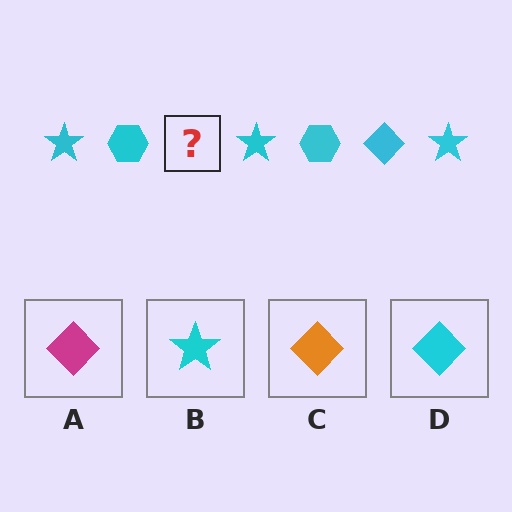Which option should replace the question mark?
Option D.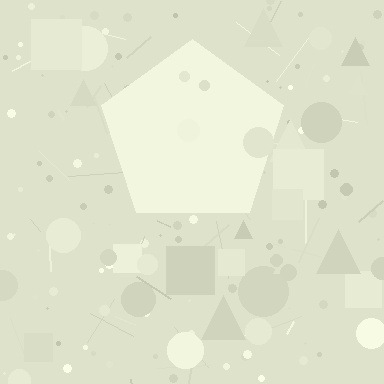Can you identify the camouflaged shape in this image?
The camouflaged shape is a pentagon.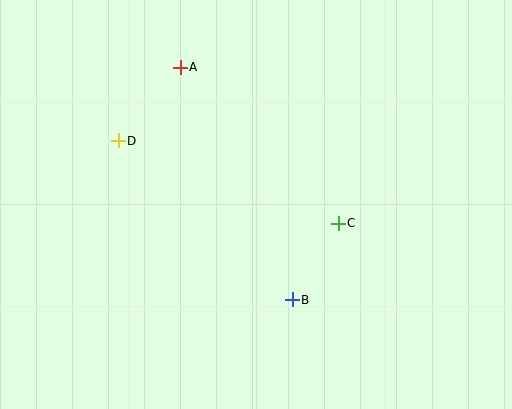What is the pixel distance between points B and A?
The distance between B and A is 258 pixels.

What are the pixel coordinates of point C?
Point C is at (338, 223).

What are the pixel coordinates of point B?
Point B is at (292, 300).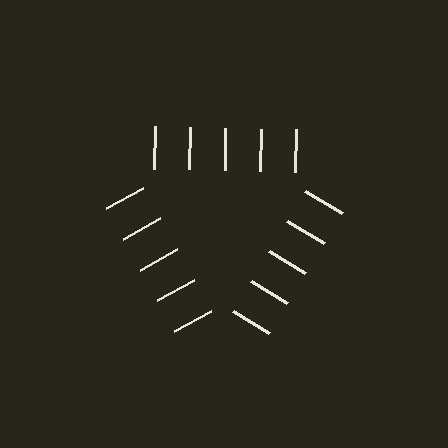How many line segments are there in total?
15 — 5 along each of the 3 edges.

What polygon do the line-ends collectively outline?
An illusory triangle — the line segments terminate on its edges but no continuous stroke is drawn.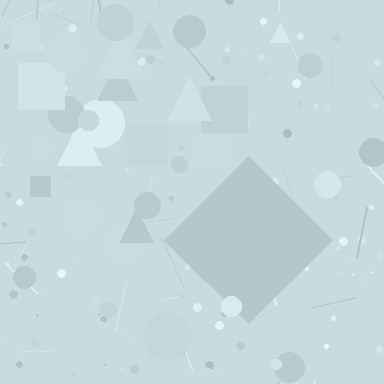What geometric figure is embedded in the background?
A diamond is embedded in the background.